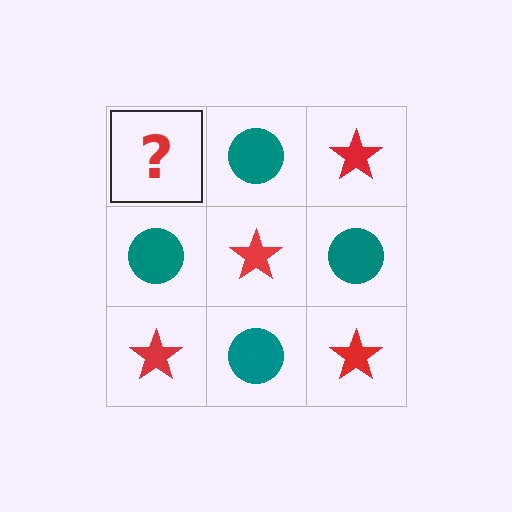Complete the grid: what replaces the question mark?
The question mark should be replaced with a red star.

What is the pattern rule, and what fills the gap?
The rule is that it alternates red star and teal circle in a checkerboard pattern. The gap should be filled with a red star.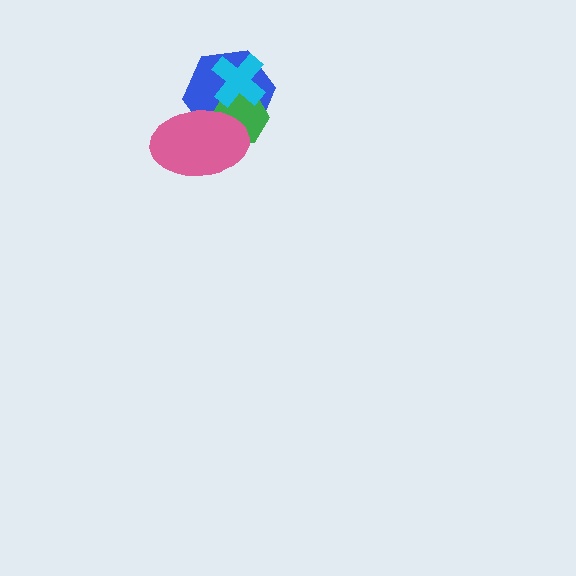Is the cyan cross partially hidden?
No, no other shape covers it.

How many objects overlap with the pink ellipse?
2 objects overlap with the pink ellipse.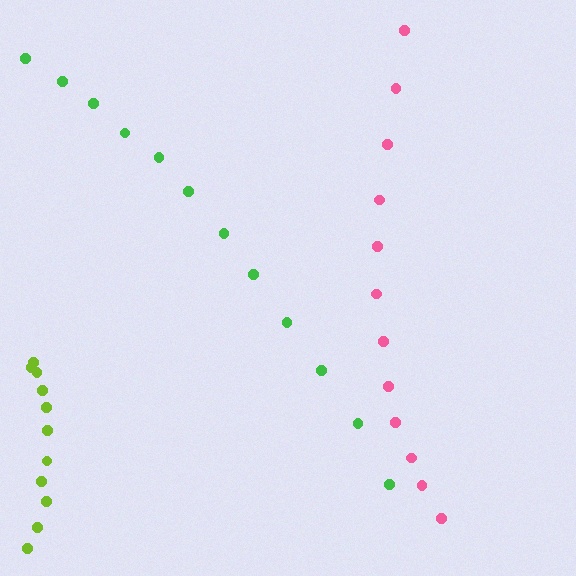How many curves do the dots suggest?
There are 3 distinct paths.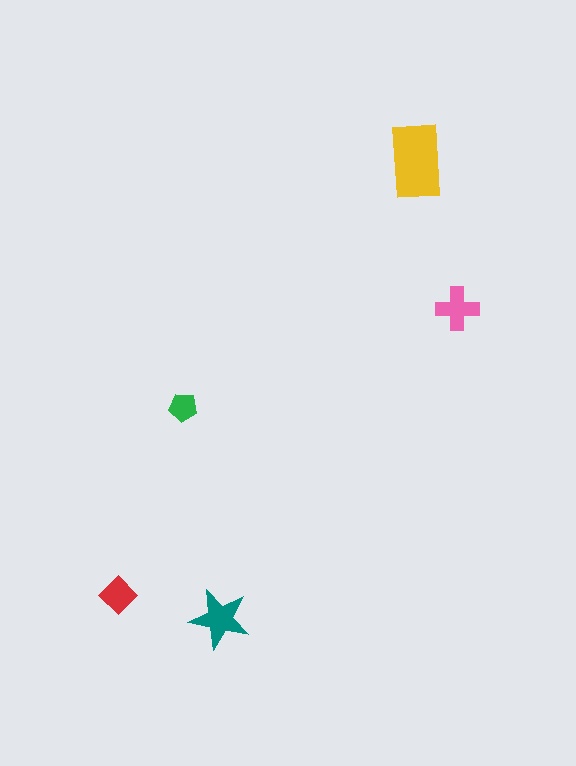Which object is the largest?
The yellow rectangle.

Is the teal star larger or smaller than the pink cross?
Larger.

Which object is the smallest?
The green pentagon.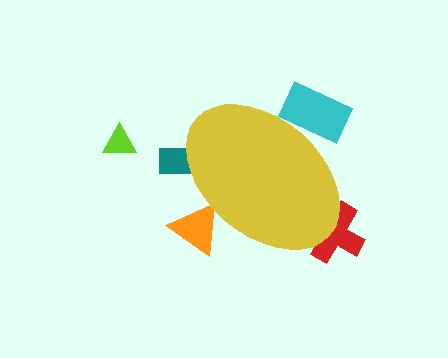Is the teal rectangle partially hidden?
Yes, the teal rectangle is partially hidden behind the yellow ellipse.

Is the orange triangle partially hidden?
Yes, the orange triangle is partially hidden behind the yellow ellipse.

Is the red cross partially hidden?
Yes, the red cross is partially hidden behind the yellow ellipse.